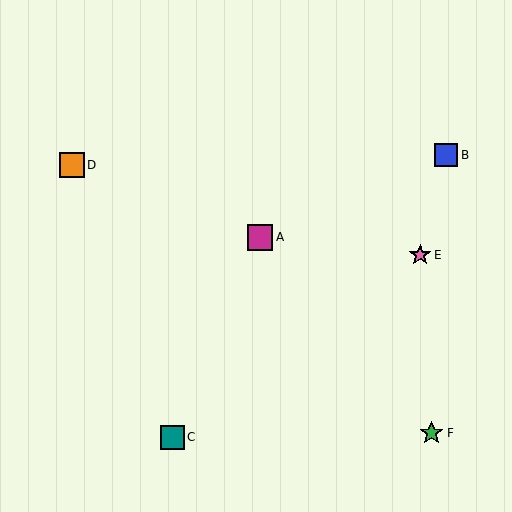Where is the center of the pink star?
The center of the pink star is at (420, 255).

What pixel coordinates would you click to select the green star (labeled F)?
Click at (432, 433) to select the green star F.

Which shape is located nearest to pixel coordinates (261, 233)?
The magenta square (labeled A) at (260, 237) is nearest to that location.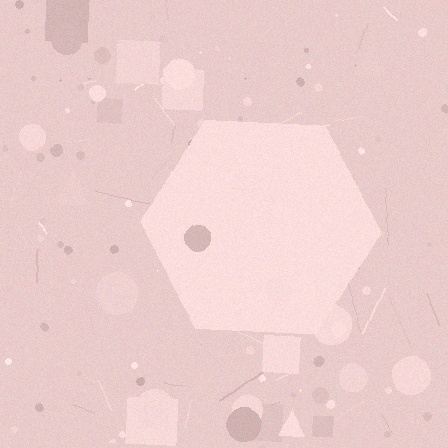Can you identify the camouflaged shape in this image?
The camouflaged shape is a hexagon.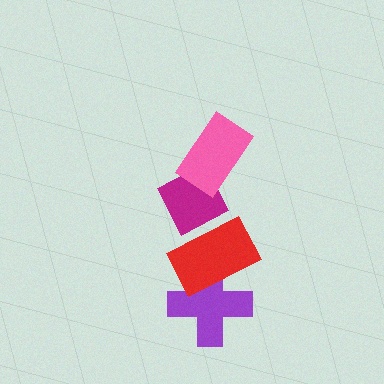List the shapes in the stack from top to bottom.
From top to bottom: the pink rectangle, the magenta diamond, the red rectangle, the purple cross.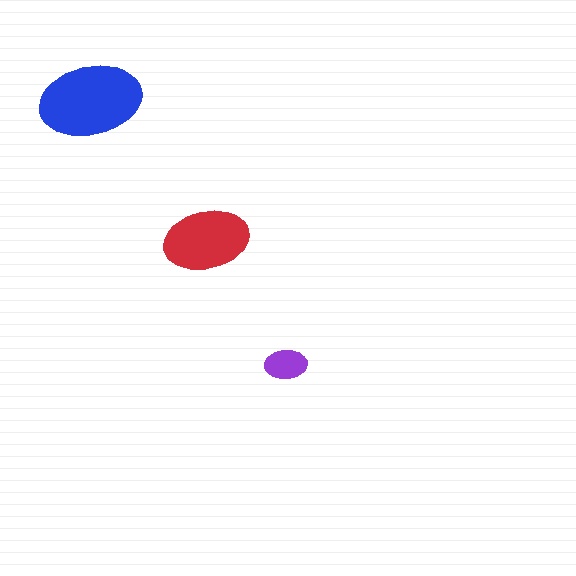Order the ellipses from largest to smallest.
the blue one, the red one, the purple one.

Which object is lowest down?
The purple ellipse is bottommost.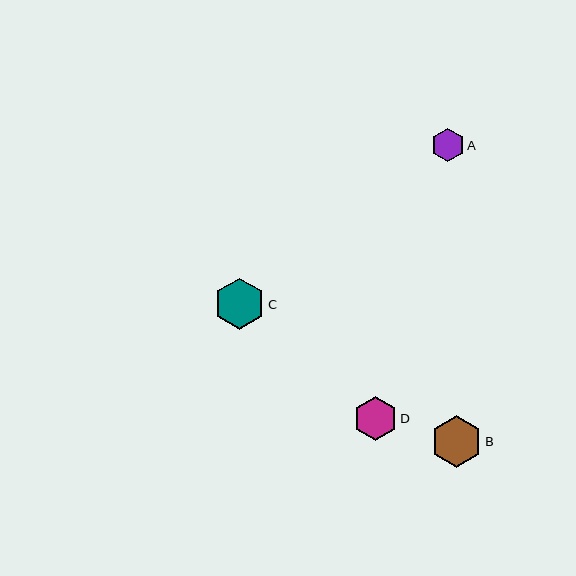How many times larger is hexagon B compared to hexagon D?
Hexagon B is approximately 1.2 times the size of hexagon D.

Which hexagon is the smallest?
Hexagon A is the smallest with a size of approximately 33 pixels.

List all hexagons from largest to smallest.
From largest to smallest: B, C, D, A.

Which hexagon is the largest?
Hexagon B is the largest with a size of approximately 52 pixels.